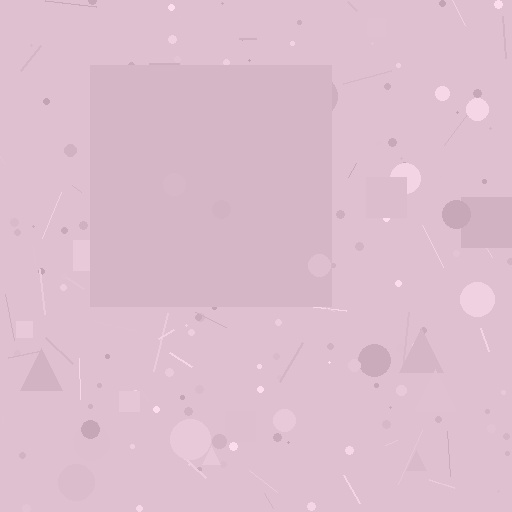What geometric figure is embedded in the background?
A square is embedded in the background.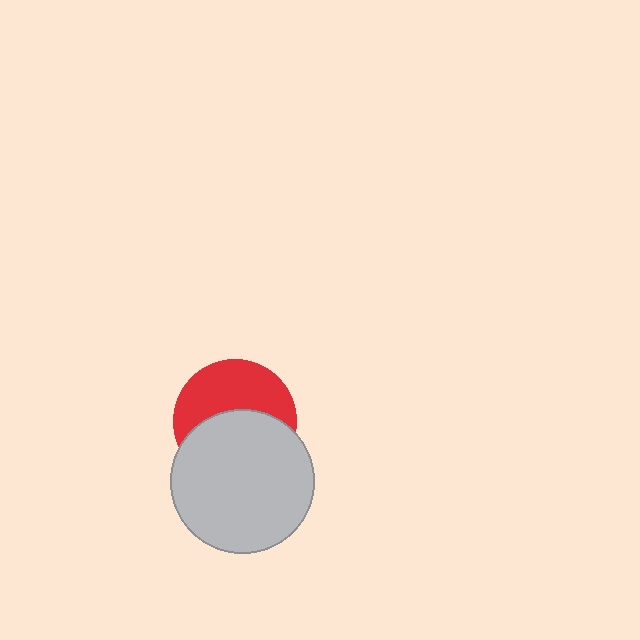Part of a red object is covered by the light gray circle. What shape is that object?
It is a circle.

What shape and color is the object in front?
The object in front is a light gray circle.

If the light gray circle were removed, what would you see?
You would see the complete red circle.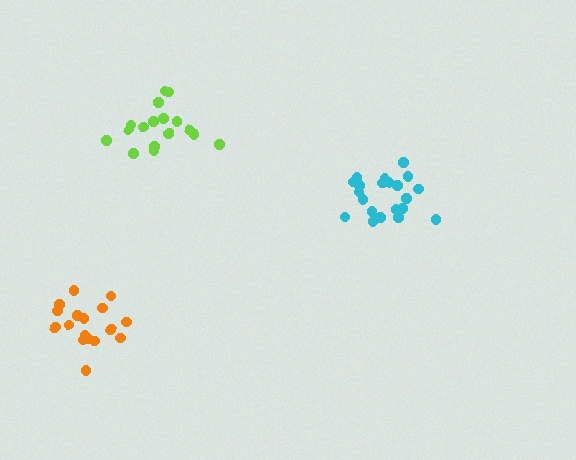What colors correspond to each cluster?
The clusters are colored: cyan, lime, orange.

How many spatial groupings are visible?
There are 3 spatial groupings.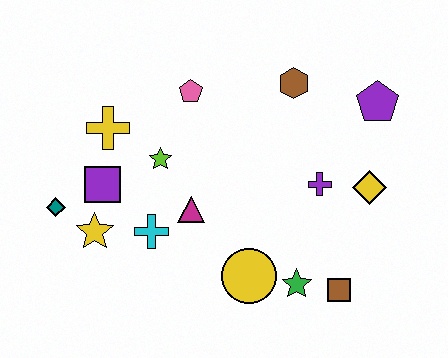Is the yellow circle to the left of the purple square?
No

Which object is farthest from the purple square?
The purple pentagon is farthest from the purple square.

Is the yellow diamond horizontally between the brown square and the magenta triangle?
No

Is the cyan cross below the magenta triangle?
Yes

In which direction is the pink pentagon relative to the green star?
The pink pentagon is above the green star.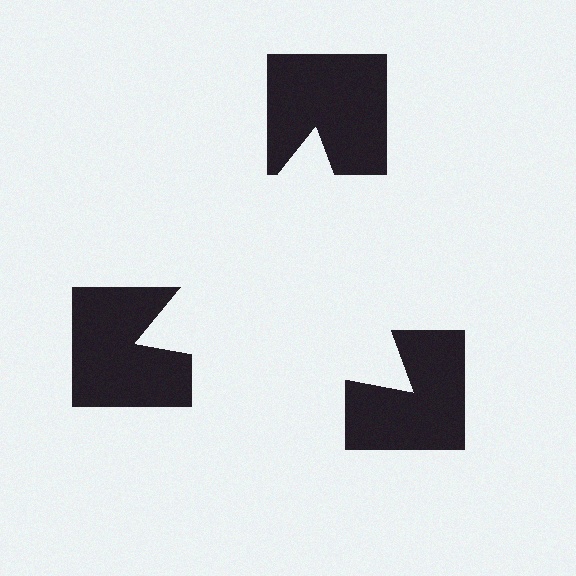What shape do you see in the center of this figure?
An illusory triangle — its edges are inferred from the aligned wedge cuts in the notched squares, not physically drawn.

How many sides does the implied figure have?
3 sides.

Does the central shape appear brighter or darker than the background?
It typically appears slightly brighter than the background, even though no actual brightness change is drawn.